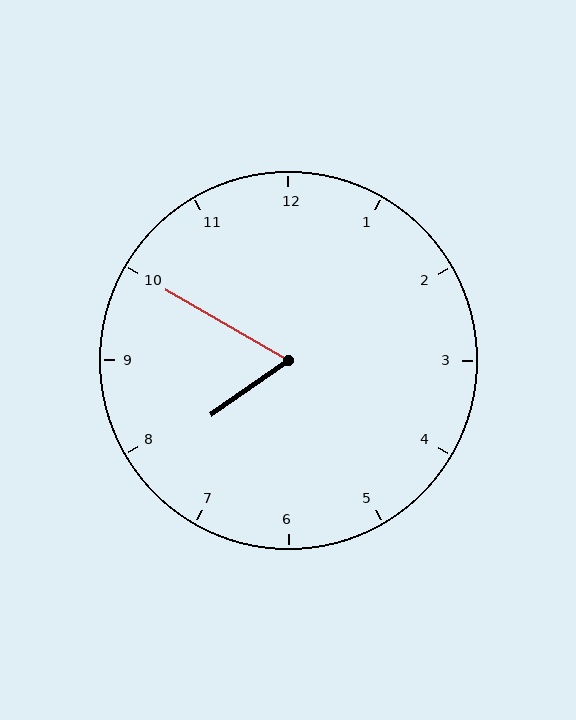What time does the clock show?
7:50.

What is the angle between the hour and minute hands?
Approximately 65 degrees.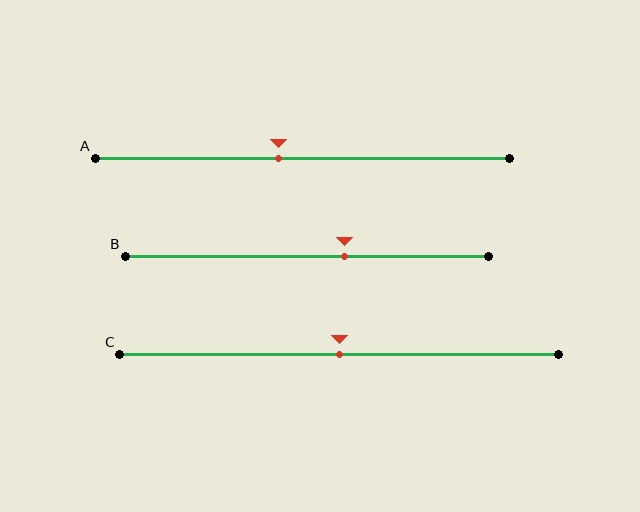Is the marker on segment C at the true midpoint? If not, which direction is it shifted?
Yes, the marker on segment C is at the true midpoint.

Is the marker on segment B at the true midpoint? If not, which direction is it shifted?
No, the marker on segment B is shifted to the right by about 10% of the segment length.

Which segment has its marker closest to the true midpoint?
Segment C has its marker closest to the true midpoint.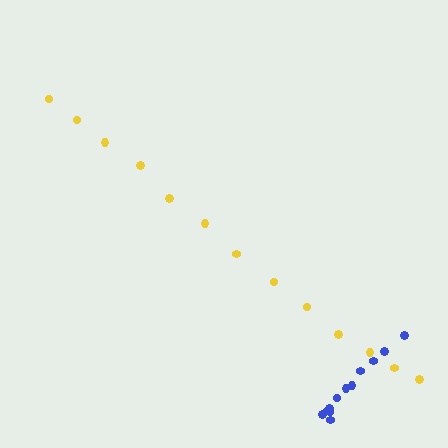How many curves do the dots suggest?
There are 2 distinct paths.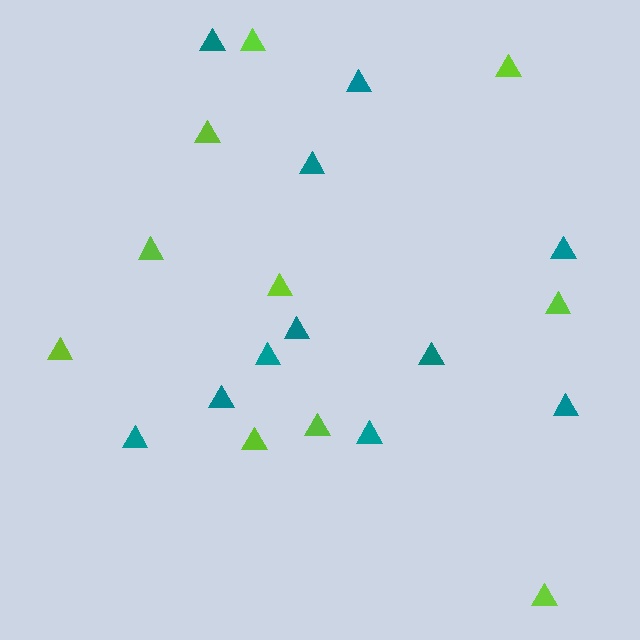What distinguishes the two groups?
There are 2 groups: one group of lime triangles (10) and one group of teal triangles (11).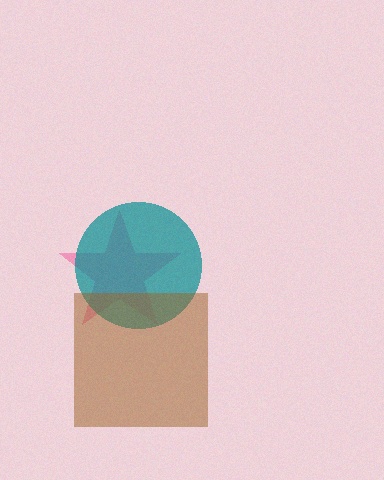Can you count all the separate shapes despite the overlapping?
Yes, there are 3 separate shapes.